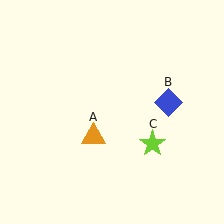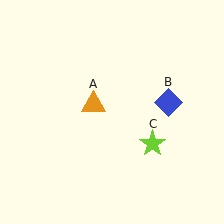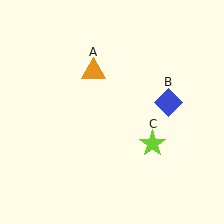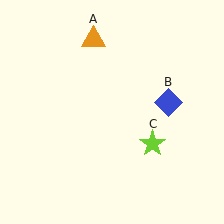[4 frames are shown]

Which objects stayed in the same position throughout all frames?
Blue diamond (object B) and lime star (object C) remained stationary.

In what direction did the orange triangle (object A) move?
The orange triangle (object A) moved up.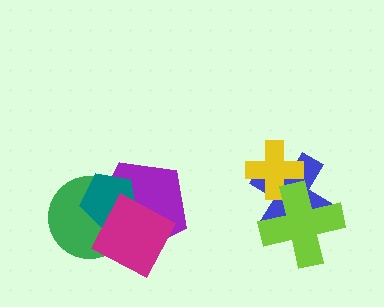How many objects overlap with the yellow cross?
2 objects overlap with the yellow cross.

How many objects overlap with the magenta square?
3 objects overlap with the magenta square.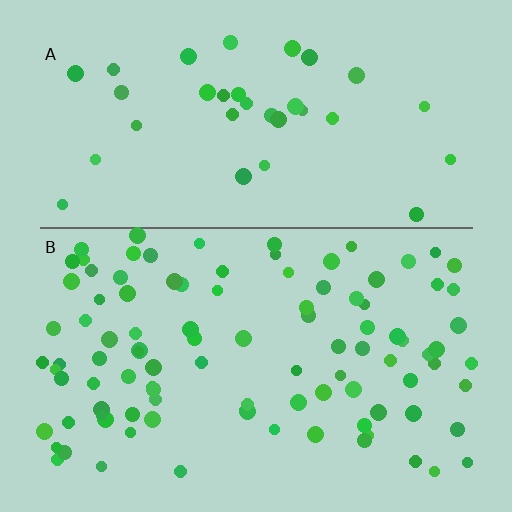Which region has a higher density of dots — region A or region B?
B (the bottom).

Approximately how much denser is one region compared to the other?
Approximately 2.9× — region B over region A.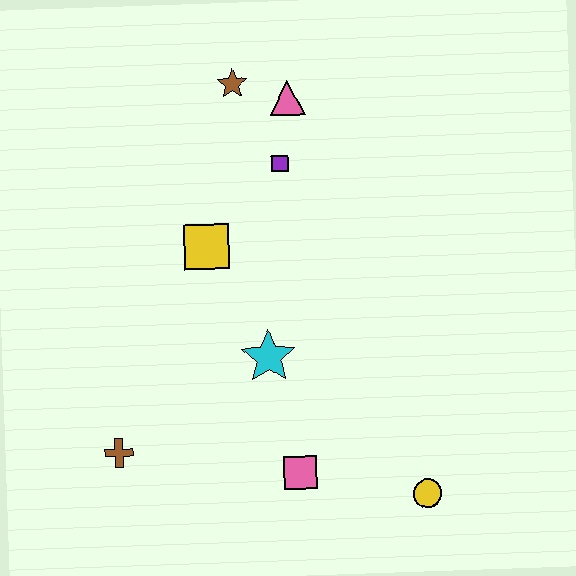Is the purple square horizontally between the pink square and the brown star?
Yes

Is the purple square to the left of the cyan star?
No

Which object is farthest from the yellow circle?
The brown star is farthest from the yellow circle.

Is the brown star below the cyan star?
No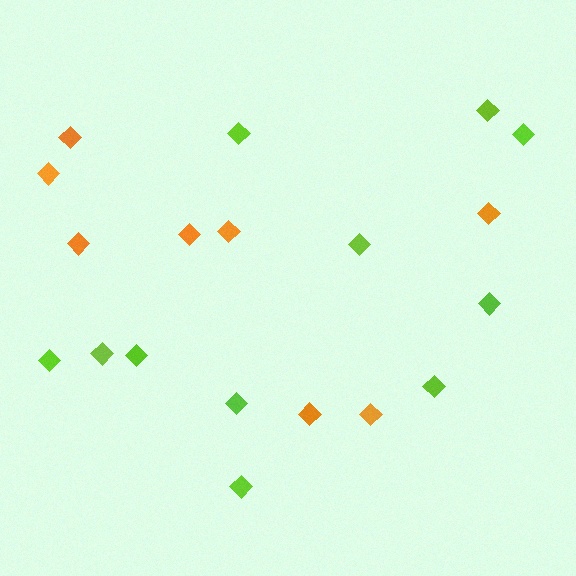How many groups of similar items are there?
There are 2 groups: one group of orange diamonds (8) and one group of lime diamonds (11).